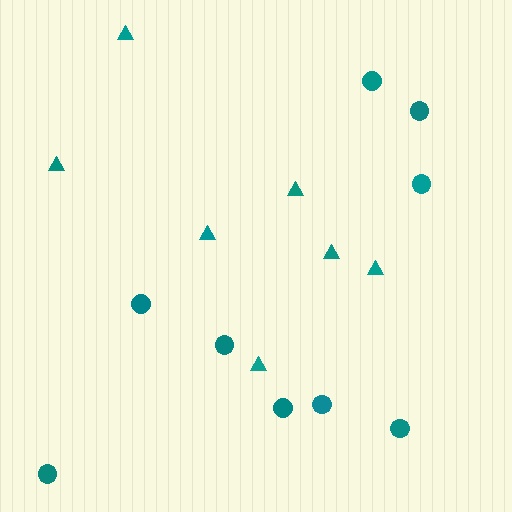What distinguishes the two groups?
There are 2 groups: one group of triangles (7) and one group of circles (9).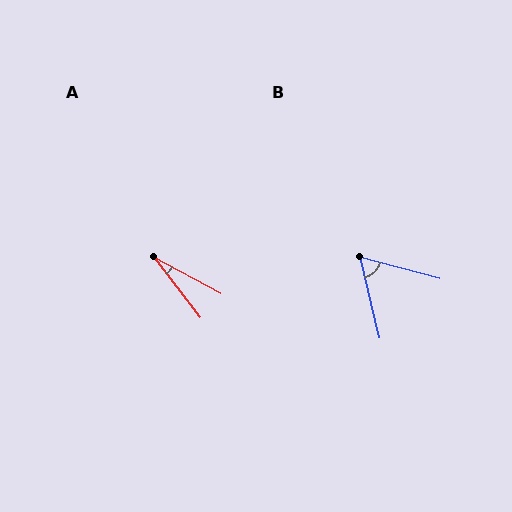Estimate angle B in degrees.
Approximately 61 degrees.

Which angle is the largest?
B, at approximately 61 degrees.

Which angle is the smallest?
A, at approximately 24 degrees.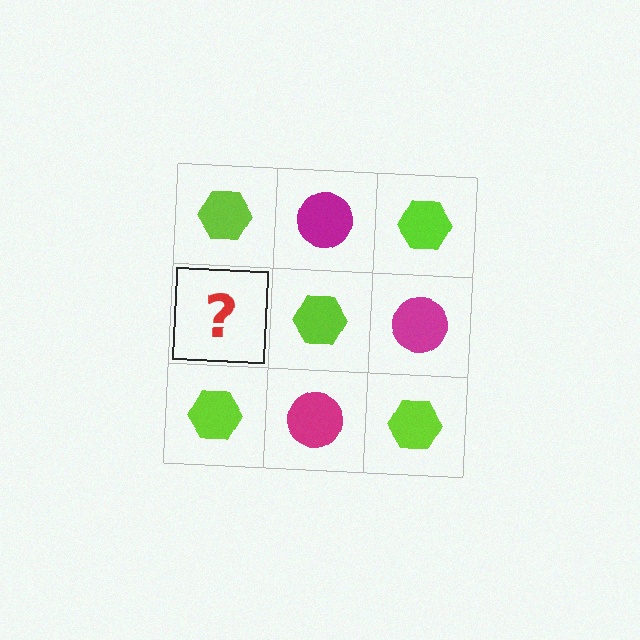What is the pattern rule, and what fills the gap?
The rule is that it alternates lime hexagon and magenta circle in a checkerboard pattern. The gap should be filled with a magenta circle.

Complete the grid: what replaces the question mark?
The question mark should be replaced with a magenta circle.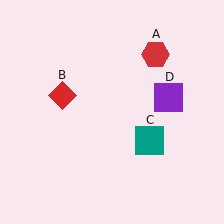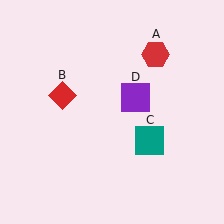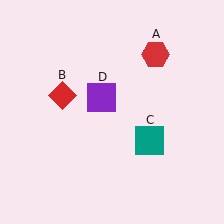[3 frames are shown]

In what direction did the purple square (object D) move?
The purple square (object D) moved left.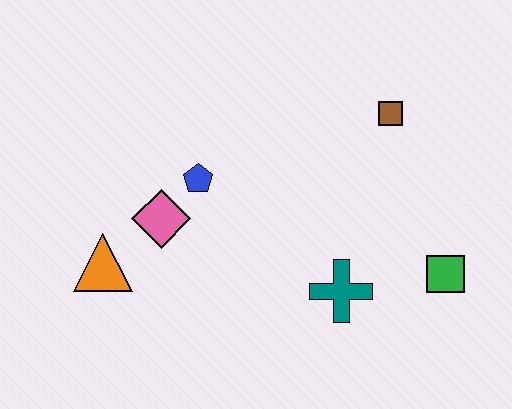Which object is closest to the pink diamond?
The blue pentagon is closest to the pink diamond.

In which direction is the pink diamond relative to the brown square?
The pink diamond is to the left of the brown square.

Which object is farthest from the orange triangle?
The green square is farthest from the orange triangle.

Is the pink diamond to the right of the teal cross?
No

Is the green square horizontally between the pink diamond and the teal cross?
No